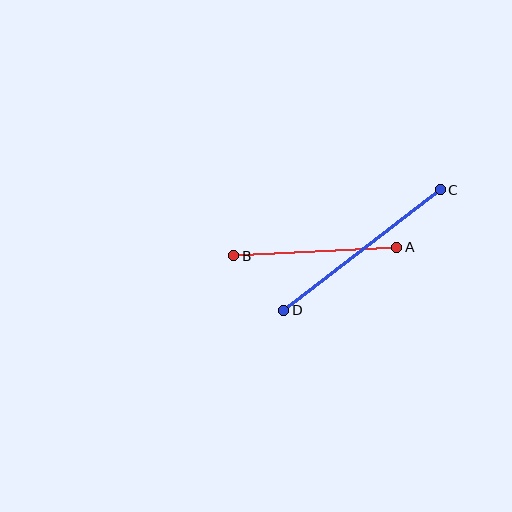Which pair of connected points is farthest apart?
Points C and D are farthest apart.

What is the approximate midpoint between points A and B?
The midpoint is at approximately (315, 252) pixels.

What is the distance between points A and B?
The distance is approximately 163 pixels.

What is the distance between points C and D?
The distance is approximately 198 pixels.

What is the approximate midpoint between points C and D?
The midpoint is at approximately (362, 250) pixels.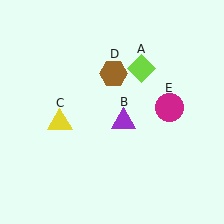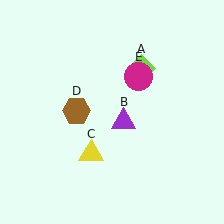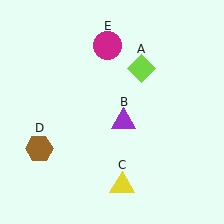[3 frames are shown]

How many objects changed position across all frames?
3 objects changed position: yellow triangle (object C), brown hexagon (object D), magenta circle (object E).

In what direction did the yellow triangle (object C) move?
The yellow triangle (object C) moved down and to the right.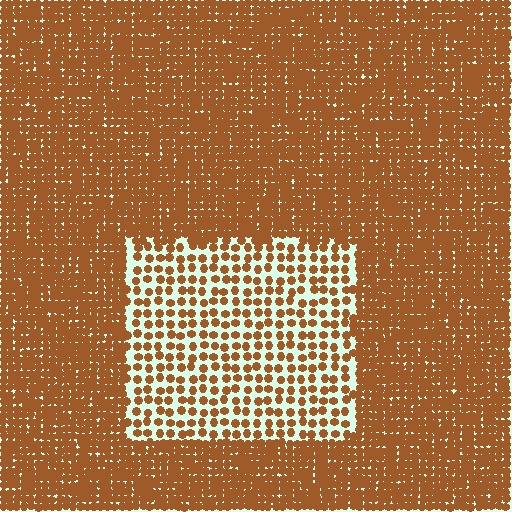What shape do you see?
I see a rectangle.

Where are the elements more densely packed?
The elements are more densely packed outside the rectangle boundary.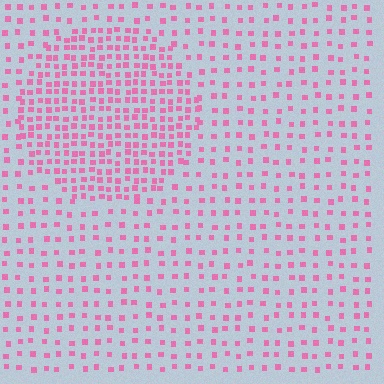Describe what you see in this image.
The image contains small pink elements arranged at two different densities. A circle-shaped region is visible where the elements are more densely packed than the surrounding area.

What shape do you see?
I see a circle.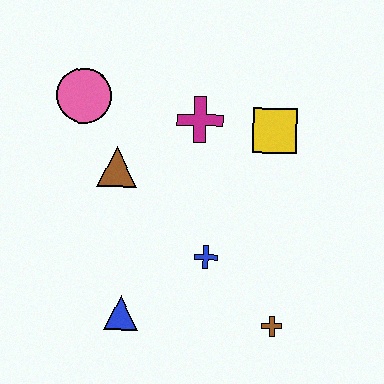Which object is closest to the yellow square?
The magenta cross is closest to the yellow square.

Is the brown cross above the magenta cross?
No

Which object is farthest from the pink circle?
The brown cross is farthest from the pink circle.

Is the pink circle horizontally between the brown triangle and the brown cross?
No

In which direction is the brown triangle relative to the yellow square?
The brown triangle is to the left of the yellow square.